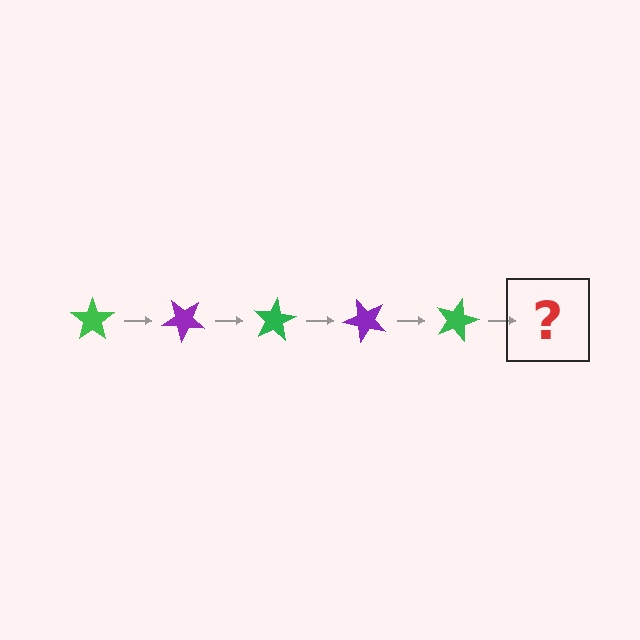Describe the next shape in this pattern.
It should be a purple star, rotated 200 degrees from the start.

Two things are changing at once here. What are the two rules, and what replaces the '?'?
The two rules are that it rotates 40 degrees each step and the color cycles through green and purple. The '?' should be a purple star, rotated 200 degrees from the start.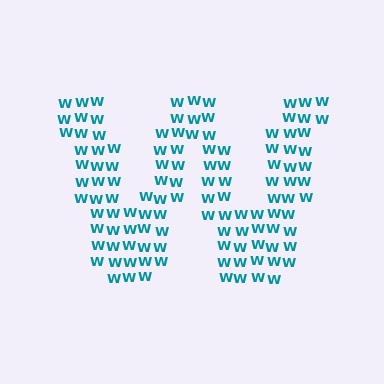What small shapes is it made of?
It is made of small letter W's.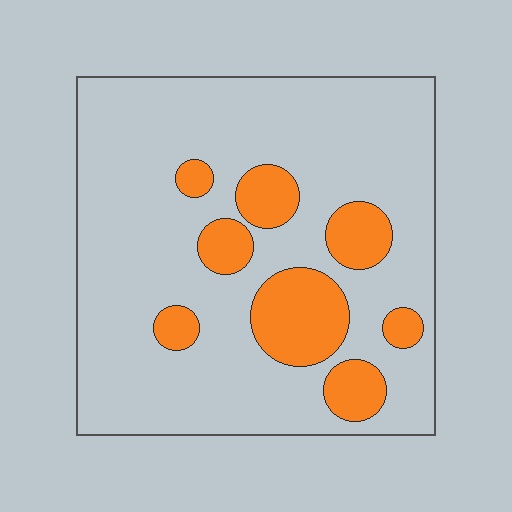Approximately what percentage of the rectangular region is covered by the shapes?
Approximately 20%.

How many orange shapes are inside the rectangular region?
8.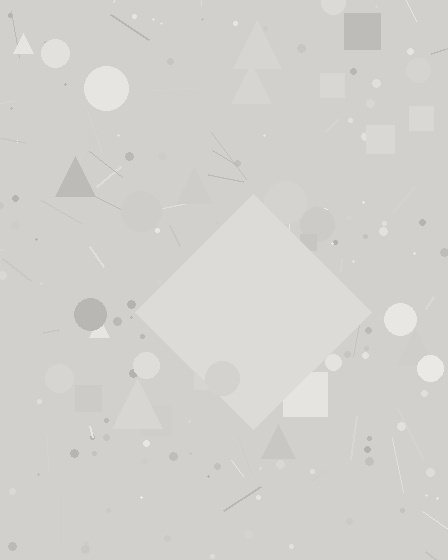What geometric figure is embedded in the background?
A diamond is embedded in the background.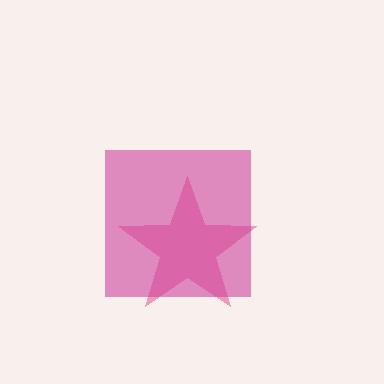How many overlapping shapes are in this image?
There are 2 overlapping shapes in the image.